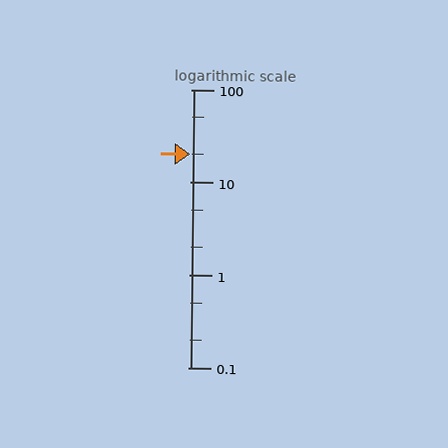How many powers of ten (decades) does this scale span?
The scale spans 3 decades, from 0.1 to 100.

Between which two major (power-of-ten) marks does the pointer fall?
The pointer is between 10 and 100.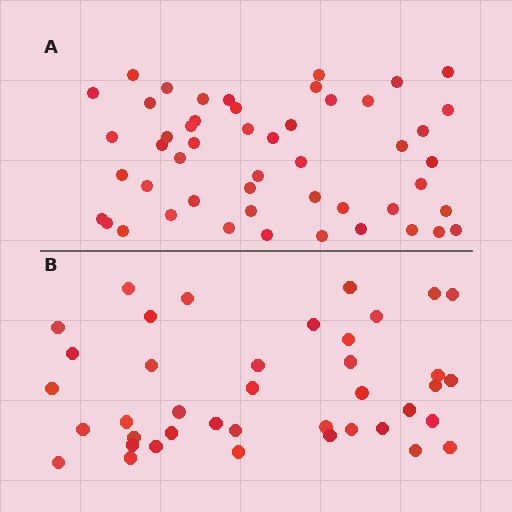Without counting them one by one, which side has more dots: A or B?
Region A (the top region) has more dots.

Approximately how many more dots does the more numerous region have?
Region A has roughly 10 or so more dots than region B.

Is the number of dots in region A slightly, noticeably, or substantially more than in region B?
Region A has noticeably more, but not dramatically so. The ratio is roughly 1.2 to 1.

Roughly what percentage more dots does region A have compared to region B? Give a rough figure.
About 25% more.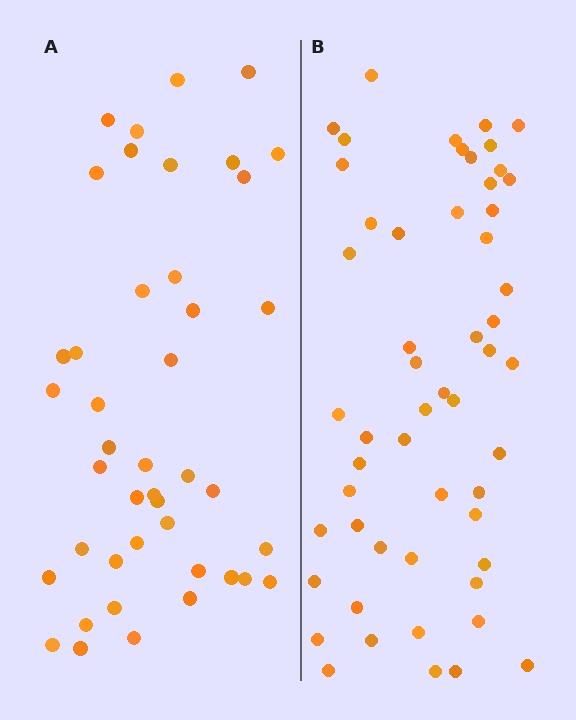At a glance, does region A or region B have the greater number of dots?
Region B (the right region) has more dots.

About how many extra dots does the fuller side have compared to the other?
Region B has roughly 12 or so more dots than region A.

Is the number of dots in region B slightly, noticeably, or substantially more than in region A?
Region B has noticeably more, but not dramatically so. The ratio is roughly 1.3 to 1.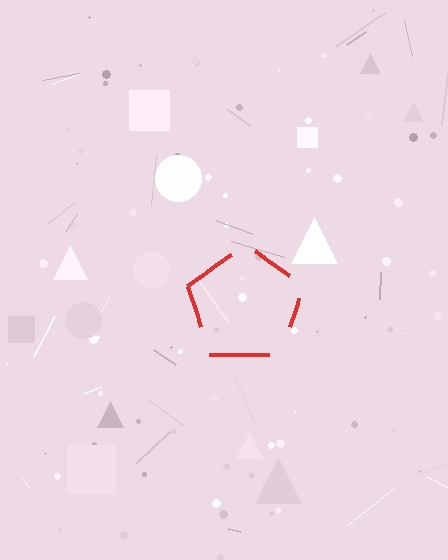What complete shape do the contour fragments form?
The contour fragments form a pentagon.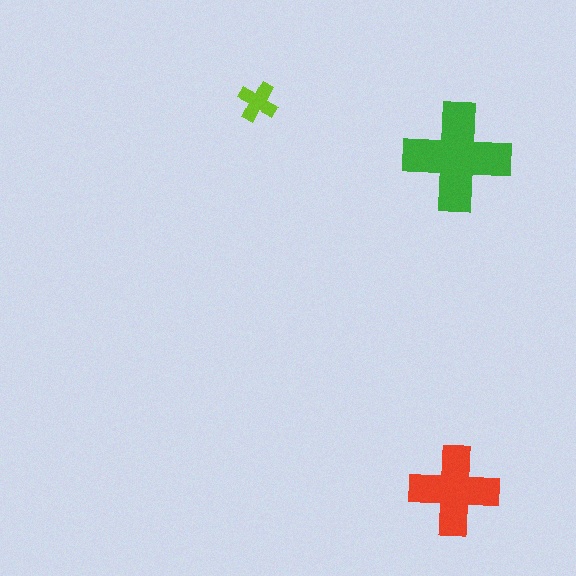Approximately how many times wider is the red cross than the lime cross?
About 2 times wider.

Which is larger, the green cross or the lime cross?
The green one.